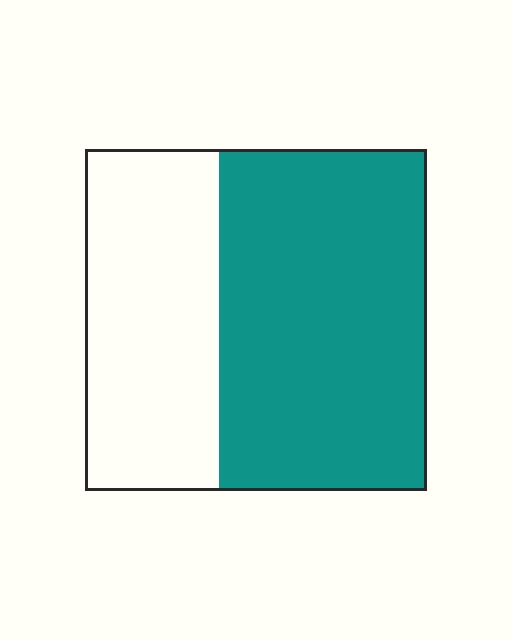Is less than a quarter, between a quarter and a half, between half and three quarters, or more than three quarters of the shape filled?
Between half and three quarters.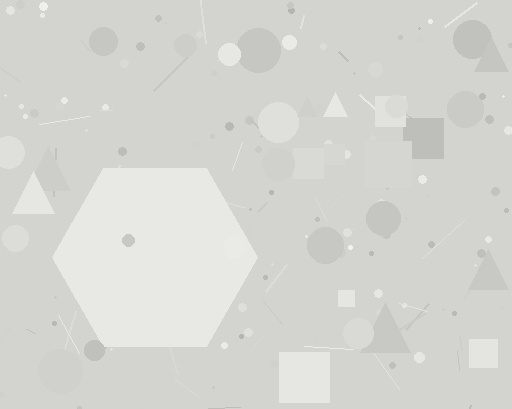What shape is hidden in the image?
A hexagon is hidden in the image.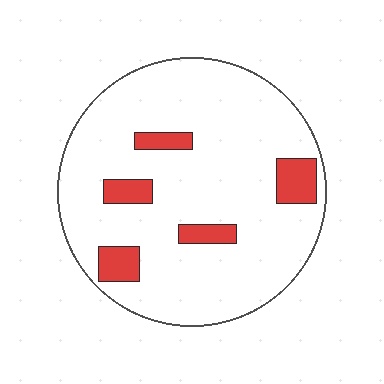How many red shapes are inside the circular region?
5.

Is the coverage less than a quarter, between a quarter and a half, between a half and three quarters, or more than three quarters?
Less than a quarter.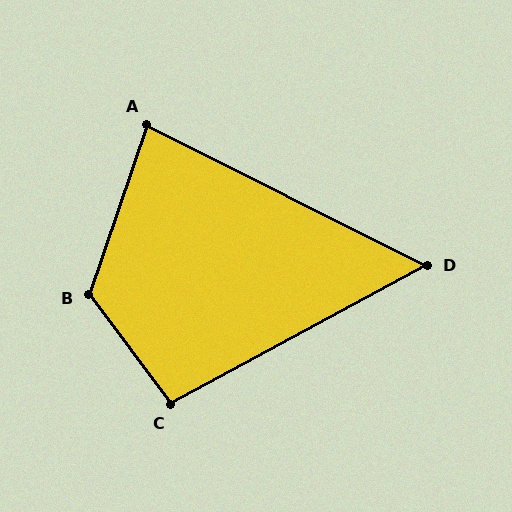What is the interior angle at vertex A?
Approximately 82 degrees (acute).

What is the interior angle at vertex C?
Approximately 98 degrees (obtuse).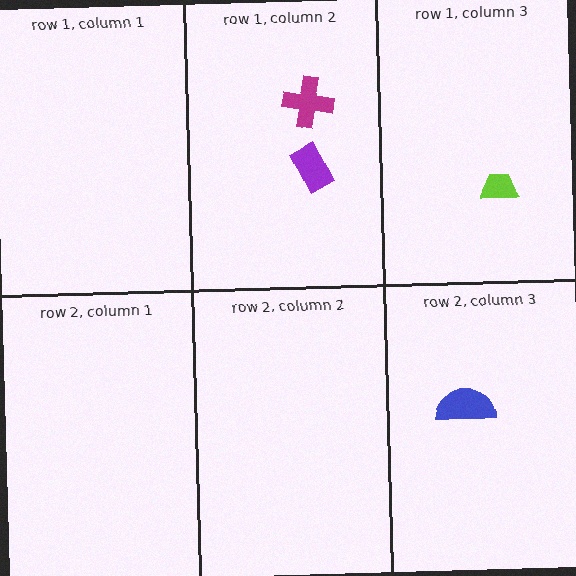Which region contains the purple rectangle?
The row 1, column 2 region.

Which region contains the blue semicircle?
The row 2, column 3 region.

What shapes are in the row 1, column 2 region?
The magenta cross, the purple rectangle.